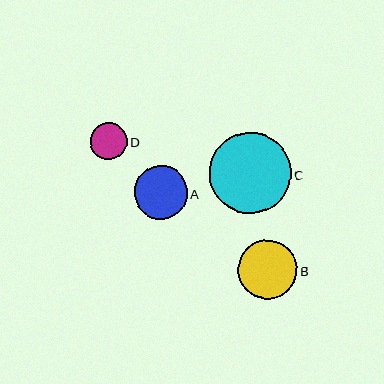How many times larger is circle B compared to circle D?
Circle B is approximately 1.6 times the size of circle D.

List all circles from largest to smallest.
From largest to smallest: C, B, A, D.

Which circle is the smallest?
Circle D is the smallest with a size of approximately 37 pixels.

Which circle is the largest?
Circle C is the largest with a size of approximately 82 pixels.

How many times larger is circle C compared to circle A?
Circle C is approximately 1.5 times the size of circle A.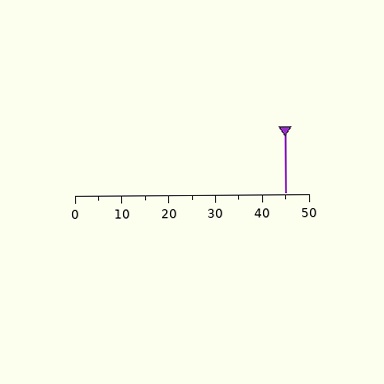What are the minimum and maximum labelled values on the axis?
The axis runs from 0 to 50.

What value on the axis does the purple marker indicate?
The marker indicates approximately 45.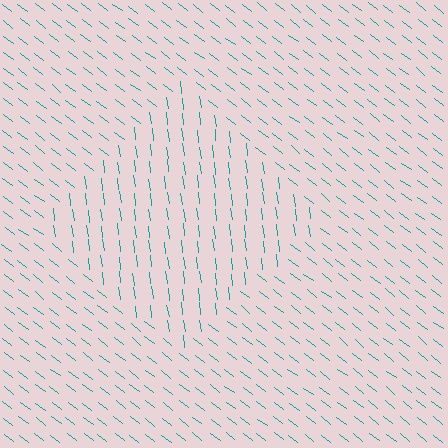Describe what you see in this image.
The image is filled with small teal line segments. A diamond region in the image has lines oriented differently from the surrounding lines, creating a visible texture boundary.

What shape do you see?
I see a diamond.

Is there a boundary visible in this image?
Yes, there is a texture boundary formed by a change in line orientation.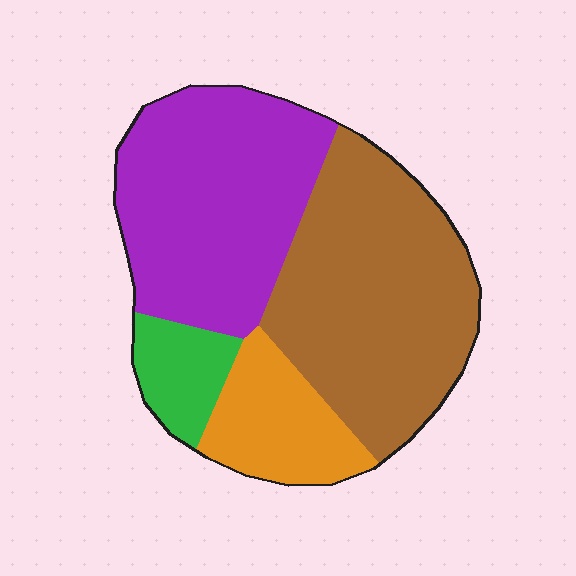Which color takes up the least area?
Green, at roughly 10%.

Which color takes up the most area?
Brown, at roughly 40%.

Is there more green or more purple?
Purple.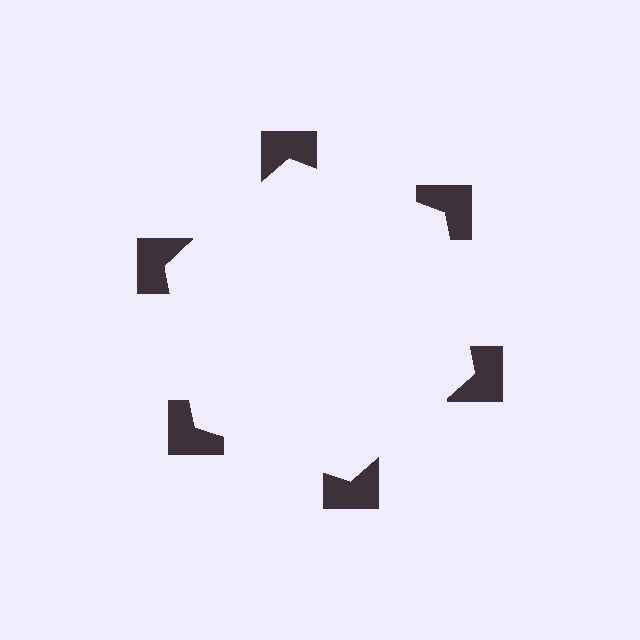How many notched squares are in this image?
There are 6 — one at each vertex of the illusory hexagon.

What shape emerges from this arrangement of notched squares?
An illusory hexagon — its edges are inferred from the aligned wedge cuts in the notched squares, not physically drawn.